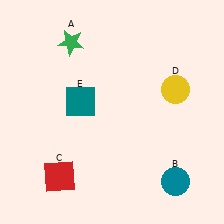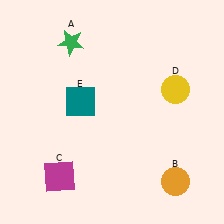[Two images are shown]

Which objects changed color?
B changed from teal to orange. C changed from red to magenta.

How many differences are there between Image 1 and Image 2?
There are 2 differences between the two images.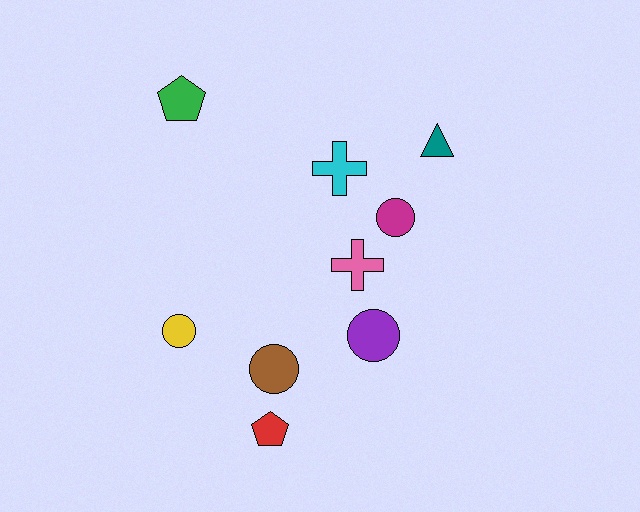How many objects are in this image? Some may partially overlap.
There are 9 objects.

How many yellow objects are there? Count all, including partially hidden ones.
There is 1 yellow object.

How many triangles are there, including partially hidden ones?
There is 1 triangle.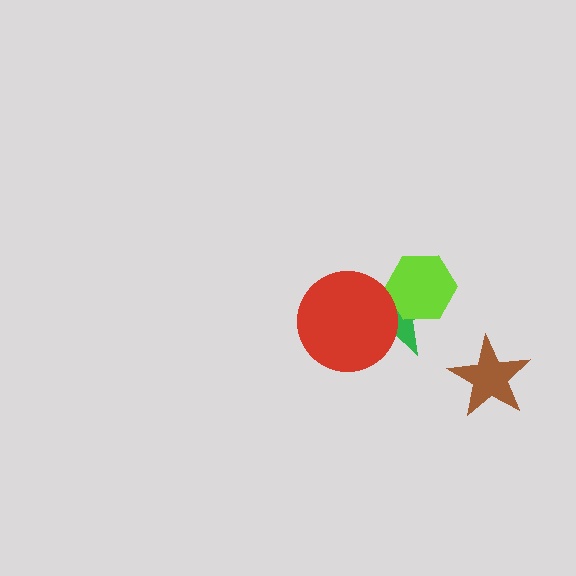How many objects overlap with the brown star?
0 objects overlap with the brown star.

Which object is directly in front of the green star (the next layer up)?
The lime hexagon is directly in front of the green star.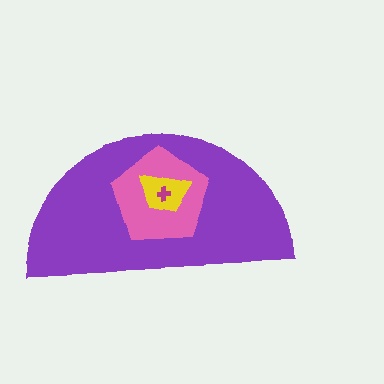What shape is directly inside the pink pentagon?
The yellow trapezoid.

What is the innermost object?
The magenta cross.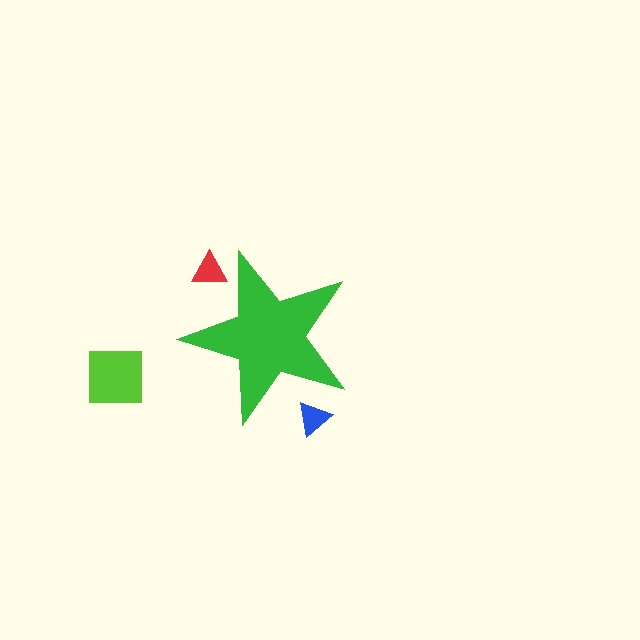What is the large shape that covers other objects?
A green star.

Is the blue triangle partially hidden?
Yes, the blue triangle is partially hidden behind the green star.